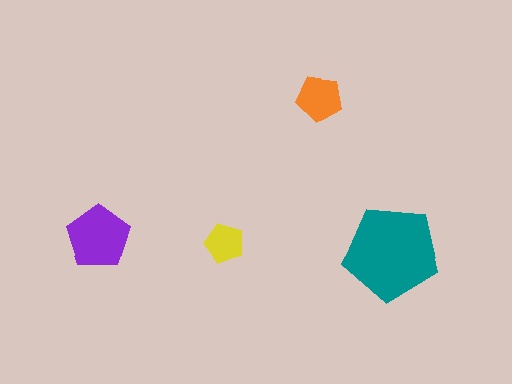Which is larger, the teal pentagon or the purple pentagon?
The teal one.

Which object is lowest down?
The teal pentagon is bottommost.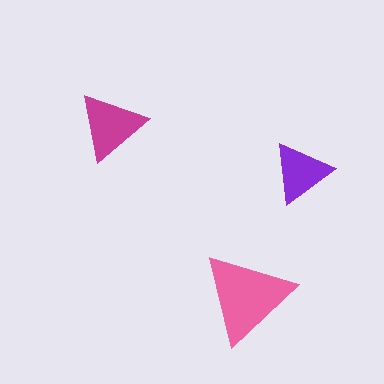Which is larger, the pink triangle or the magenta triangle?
The pink one.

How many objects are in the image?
There are 3 objects in the image.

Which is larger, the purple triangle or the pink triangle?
The pink one.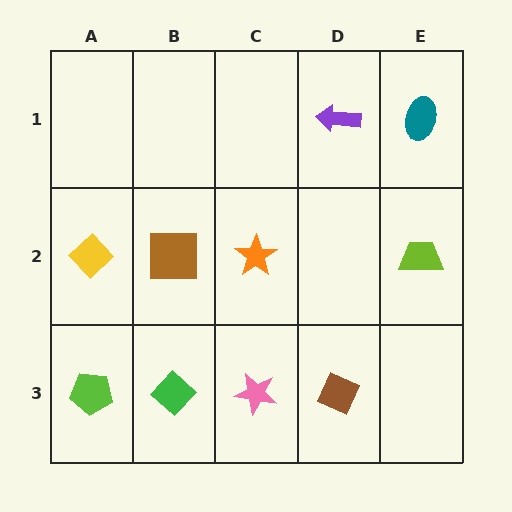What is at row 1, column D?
A purple arrow.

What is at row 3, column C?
A pink star.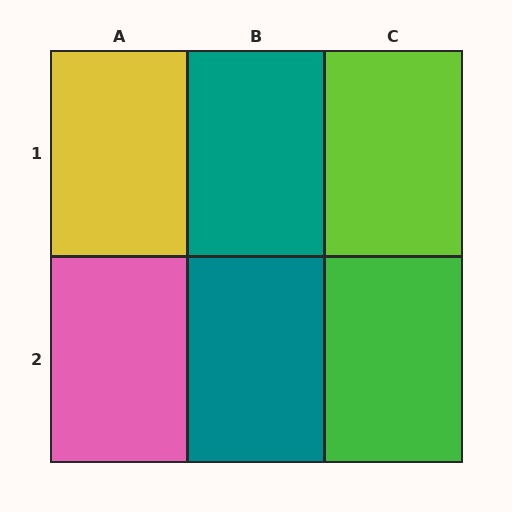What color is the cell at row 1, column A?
Yellow.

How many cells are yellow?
1 cell is yellow.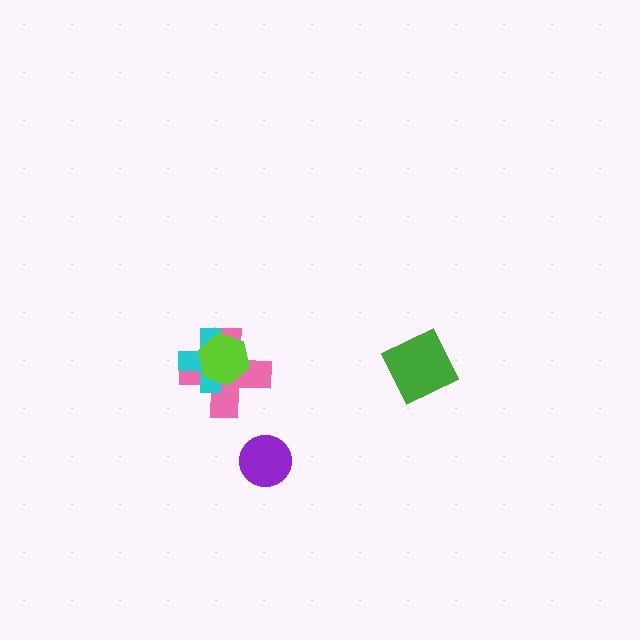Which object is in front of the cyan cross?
The lime hexagon is in front of the cyan cross.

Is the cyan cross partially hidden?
Yes, it is partially covered by another shape.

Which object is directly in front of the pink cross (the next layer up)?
The cyan cross is directly in front of the pink cross.